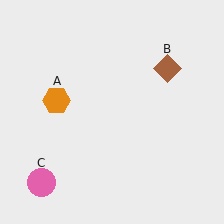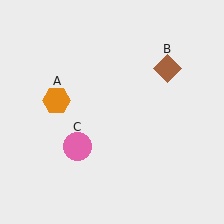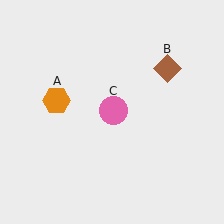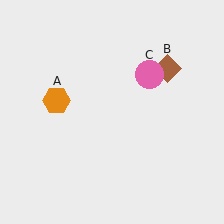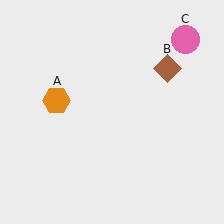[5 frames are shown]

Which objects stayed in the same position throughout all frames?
Orange hexagon (object A) and brown diamond (object B) remained stationary.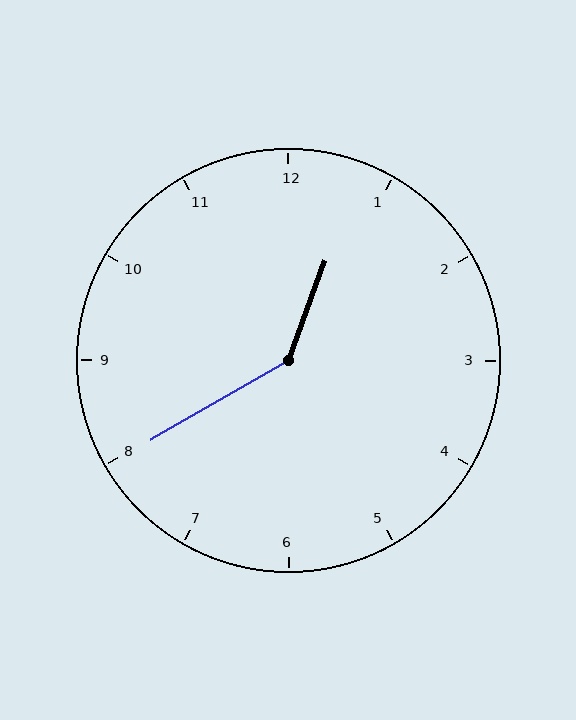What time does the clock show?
12:40.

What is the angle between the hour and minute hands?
Approximately 140 degrees.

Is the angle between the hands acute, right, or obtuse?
It is obtuse.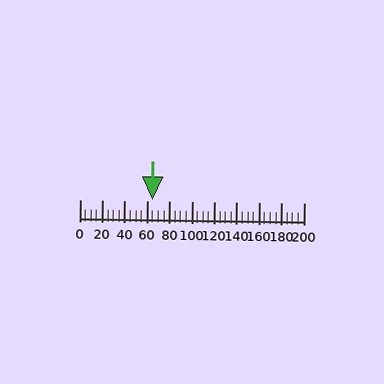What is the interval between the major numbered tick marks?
The major tick marks are spaced 20 units apart.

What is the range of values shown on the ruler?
The ruler shows values from 0 to 200.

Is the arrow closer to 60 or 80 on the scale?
The arrow is closer to 60.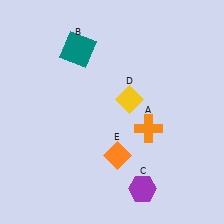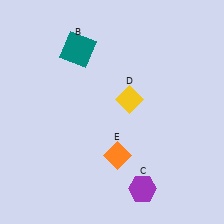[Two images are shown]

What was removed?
The orange cross (A) was removed in Image 2.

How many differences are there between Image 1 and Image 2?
There is 1 difference between the two images.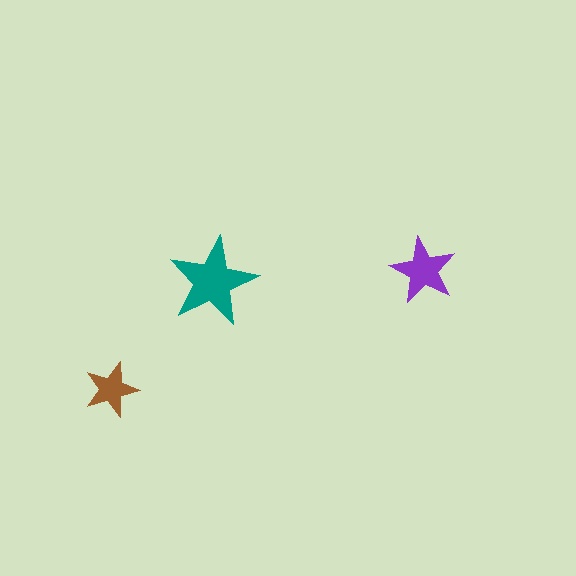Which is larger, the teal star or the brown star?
The teal one.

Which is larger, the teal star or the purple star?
The teal one.